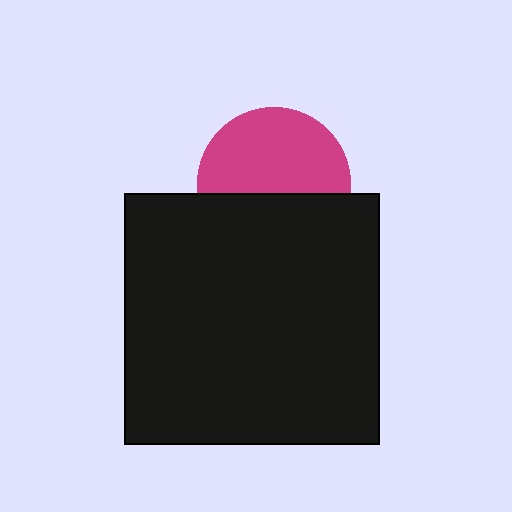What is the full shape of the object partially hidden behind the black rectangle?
The partially hidden object is a magenta circle.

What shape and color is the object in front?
The object in front is a black rectangle.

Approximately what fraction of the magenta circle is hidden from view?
Roughly 42% of the magenta circle is hidden behind the black rectangle.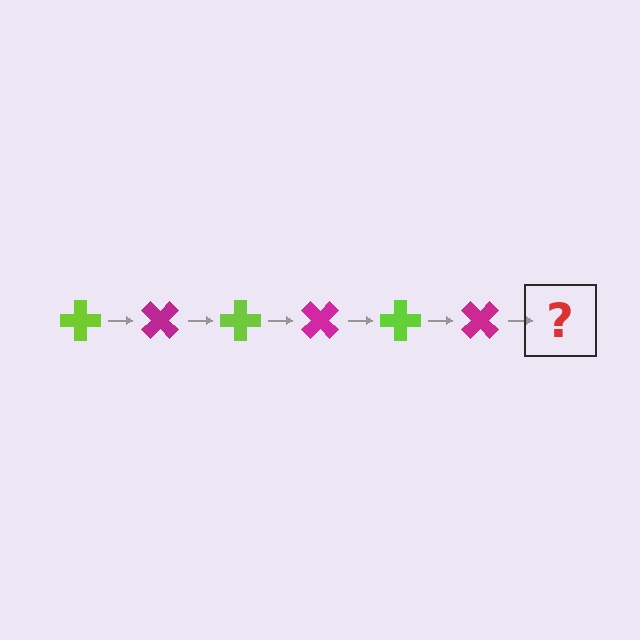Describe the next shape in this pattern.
It should be a lime cross, rotated 270 degrees from the start.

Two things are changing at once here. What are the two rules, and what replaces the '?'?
The two rules are that it rotates 45 degrees each step and the color cycles through lime and magenta. The '?' should be a lime cross, rotated 270 degrees from the start.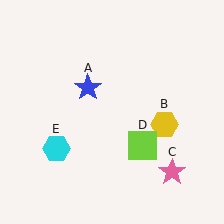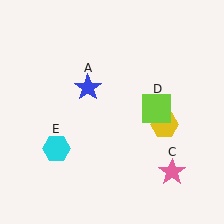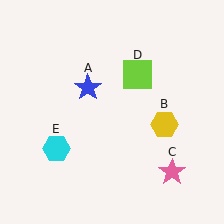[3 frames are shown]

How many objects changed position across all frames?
1 object changed position: lime square (object D).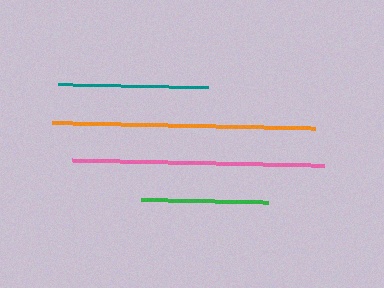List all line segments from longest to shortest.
From longest to shortest: orange, pink, teal, green.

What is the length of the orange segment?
The orange segment is approximately 264 pixels long.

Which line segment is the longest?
The orange line is the longest at approximately 264 pixels.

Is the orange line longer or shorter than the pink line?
The orange line is longer than the pink line.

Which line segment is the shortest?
The green line is the shortest at approximately 127 pixels.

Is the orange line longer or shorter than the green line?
The orange line is longer than the green line.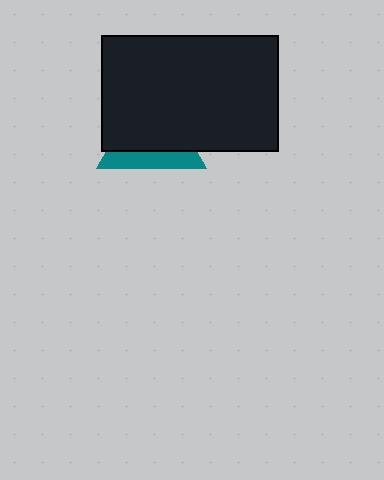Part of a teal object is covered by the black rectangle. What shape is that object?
It is a triangle.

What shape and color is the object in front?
The object in front is a black rectangle.